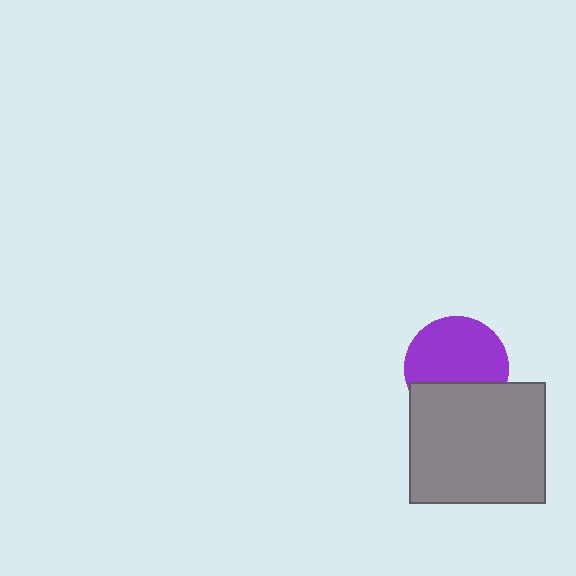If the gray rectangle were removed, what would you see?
You would see the complete purple circle.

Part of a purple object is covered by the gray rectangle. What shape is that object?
It is a circle.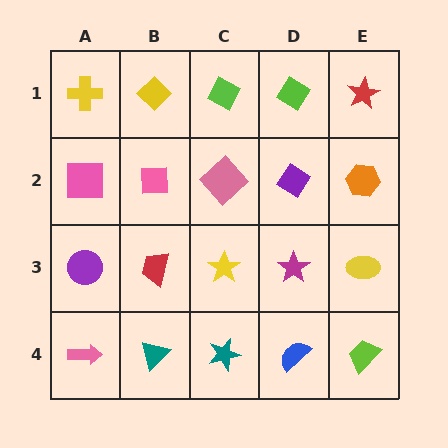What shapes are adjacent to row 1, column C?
A pink diamond (row 2, column C), a yellow diamond (row 1, column B), a lime diamond (row 1, column D).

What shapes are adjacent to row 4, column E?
A yellow ellipse (row 3, column E), a blue semicircle (row 4, column D).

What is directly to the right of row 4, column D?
A lime trapezoid.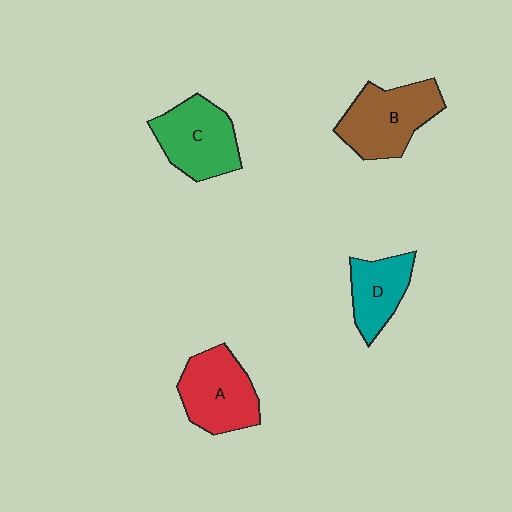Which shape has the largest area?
Shape B (brown).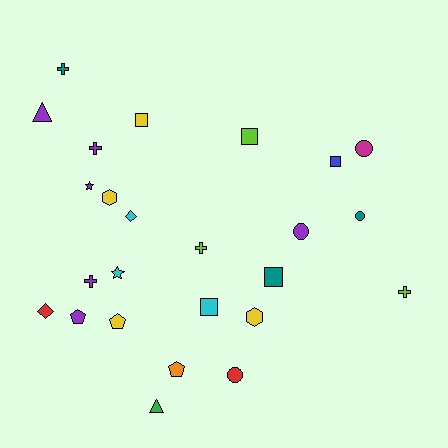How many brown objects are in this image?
There are no brown objects.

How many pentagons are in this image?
There are 3 pentagons.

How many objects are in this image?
There are 25 objects.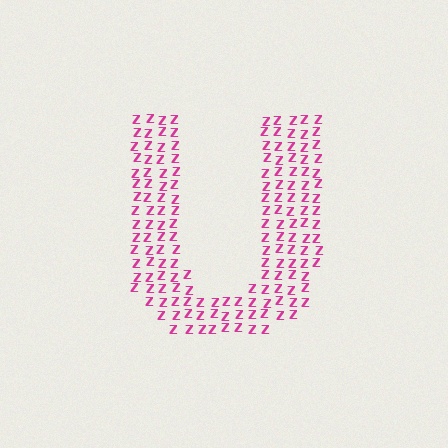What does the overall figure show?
The overall figure shows the letter U.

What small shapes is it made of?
It is made of small letter Z's.